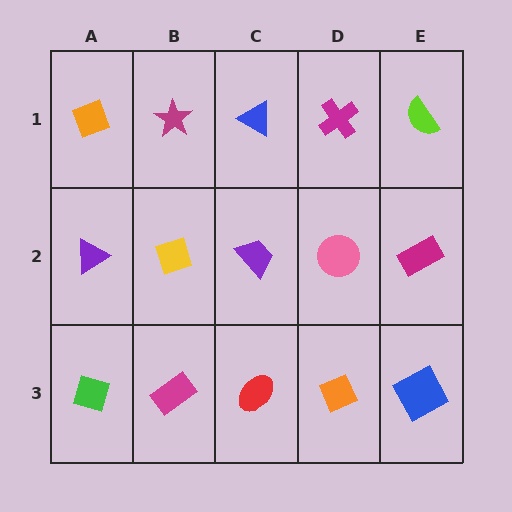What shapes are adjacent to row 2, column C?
A blue triangle (row 1, column C), a red ellipse (row 3, column C), a yellow diamond (row 2, column B), a pink circle (row 2, column D).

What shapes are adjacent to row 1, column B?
A yellow diamond (row 2, column B), an orange diamond (row 1, column A), a blue triangle (row 1, column C).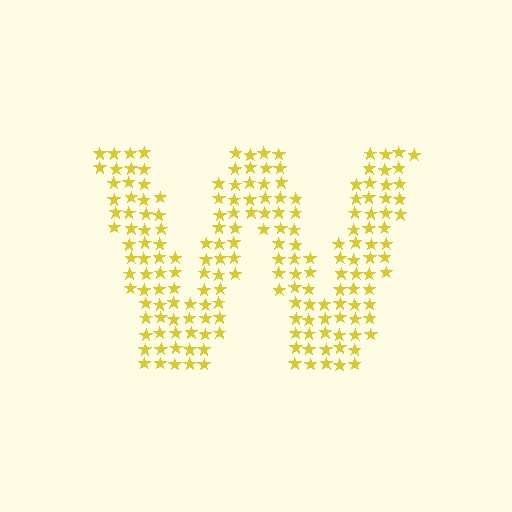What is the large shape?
The large shape is the letter W.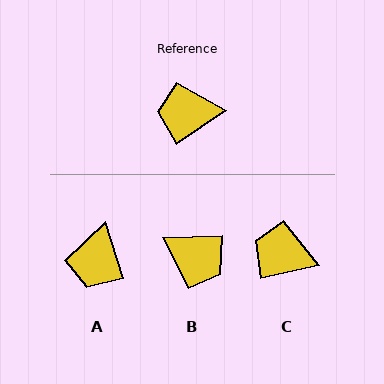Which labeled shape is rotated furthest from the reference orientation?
B, about 147 degrees away.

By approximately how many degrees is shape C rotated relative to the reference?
Approximately 23 degrees clockwise.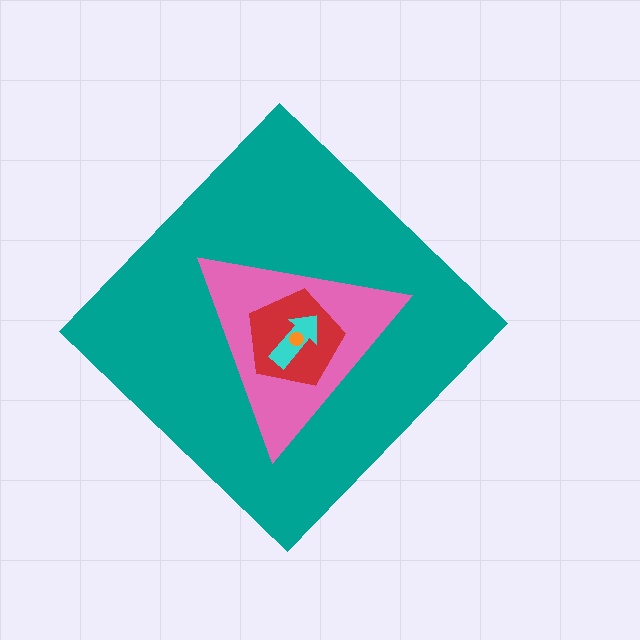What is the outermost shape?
The teal diamond.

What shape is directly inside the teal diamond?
The pink triangle.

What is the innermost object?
The orange circle.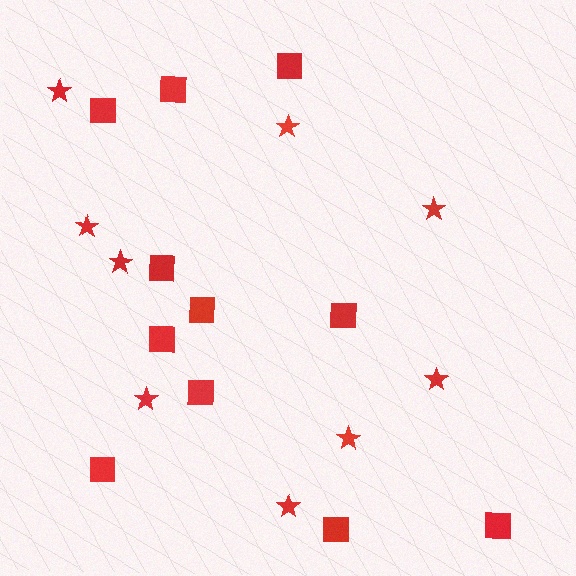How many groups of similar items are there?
There are 2 groups: one group of squares (11) and one group of stars (9).